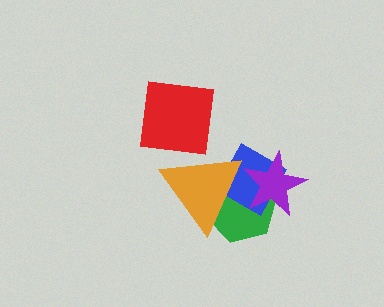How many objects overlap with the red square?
0 objects overlap with the red square.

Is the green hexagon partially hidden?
Yes, it is partially covered by another shape.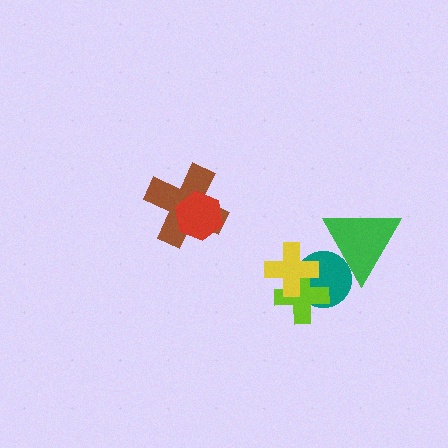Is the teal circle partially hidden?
Yes, it is partially covered by another shape.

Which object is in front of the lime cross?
The yellow cross is in front of the lime cross.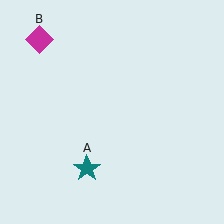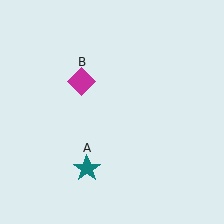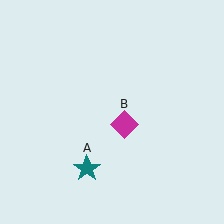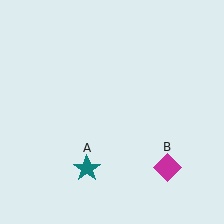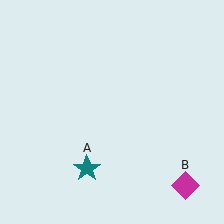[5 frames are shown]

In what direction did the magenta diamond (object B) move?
The magenta diamond (object B) moved down and to the right.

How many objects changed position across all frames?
1 object changed position: magenta diamond (object B).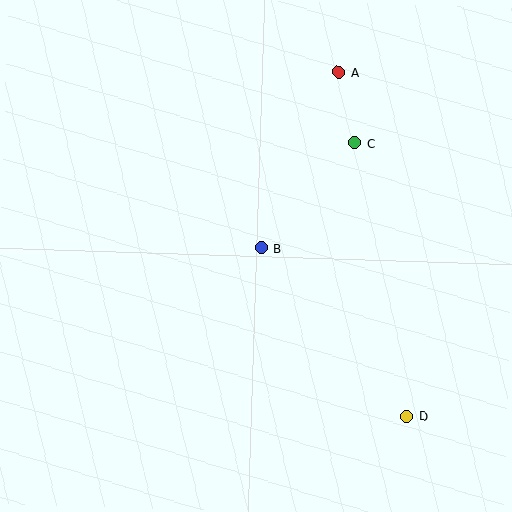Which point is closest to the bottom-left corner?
Point B is closest to the bottom-left corner.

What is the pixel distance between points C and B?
The distance between C and B is 140 pixels.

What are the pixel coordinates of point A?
Point A is at (339, 72).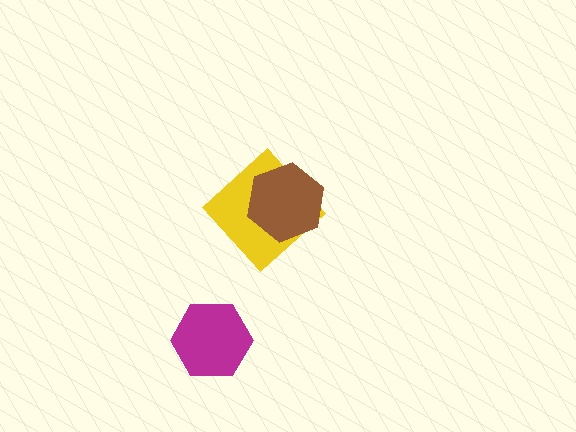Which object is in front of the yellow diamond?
The brown hexagon is in front of the yellow diamond.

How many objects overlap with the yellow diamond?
1 object overlaps with the yellow diamond.